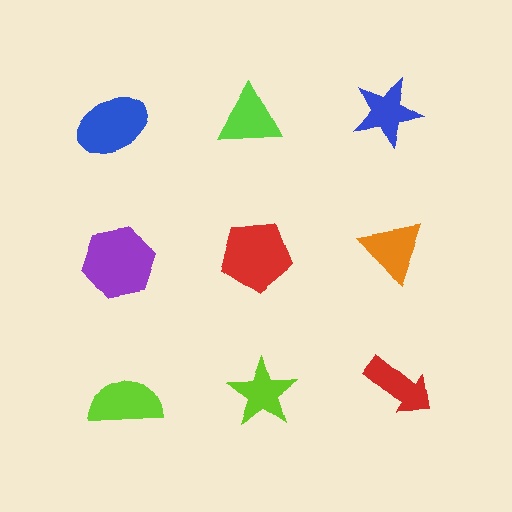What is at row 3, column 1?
A lime semicircle.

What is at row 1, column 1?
A blue ellipse.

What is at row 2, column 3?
An orange triangle.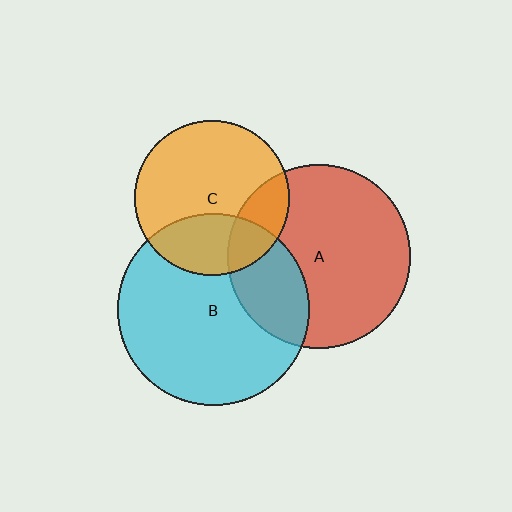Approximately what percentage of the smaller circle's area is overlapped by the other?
Approximately 25%.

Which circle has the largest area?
Circle B (cyan).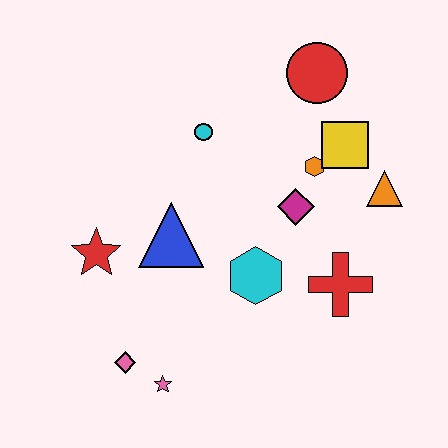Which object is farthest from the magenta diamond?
The pink diamond is farthest from the magenta diamond.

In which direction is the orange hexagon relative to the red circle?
The orange hexagon is below the red circle.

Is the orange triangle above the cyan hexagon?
Yes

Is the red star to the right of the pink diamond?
No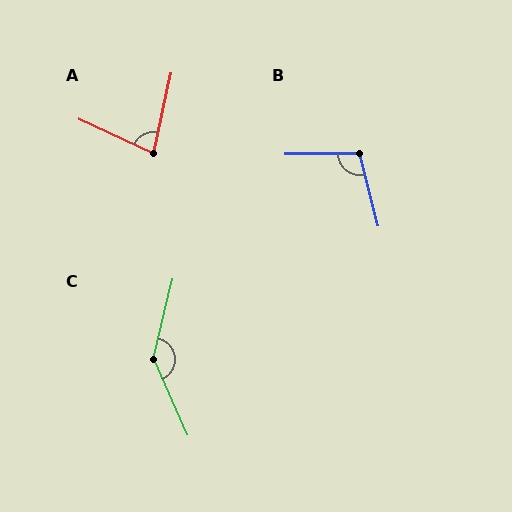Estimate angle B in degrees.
Approximately 103 degrees.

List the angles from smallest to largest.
A (78°), B (103°), C (142°).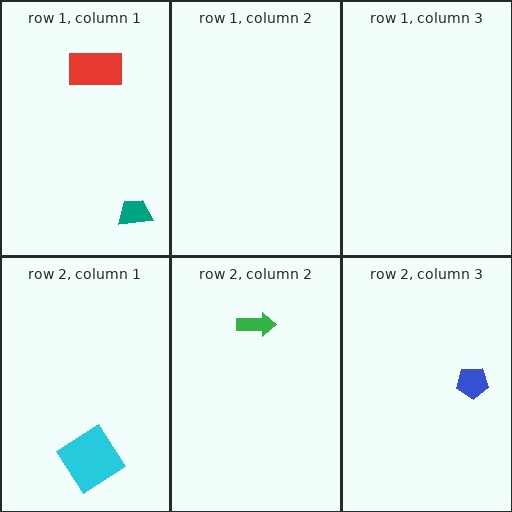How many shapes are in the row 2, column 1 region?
1.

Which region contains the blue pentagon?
The row 2, column 3 region.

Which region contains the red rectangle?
The row 1, column 1 region.